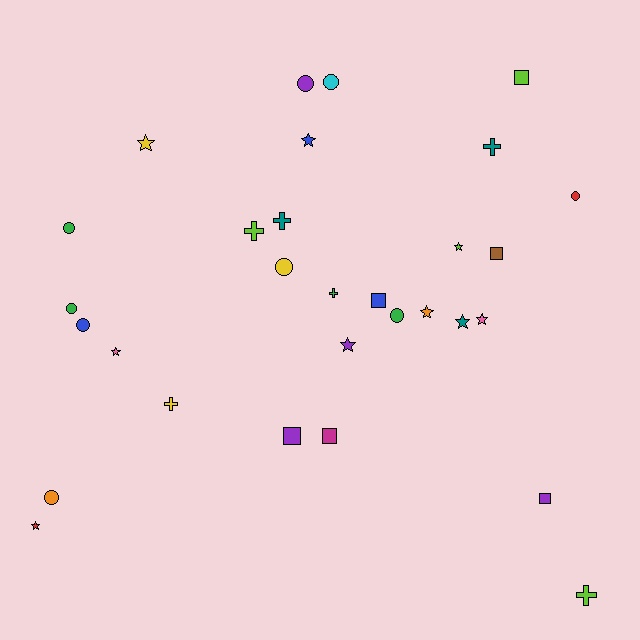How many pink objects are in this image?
There are 2 pink objects.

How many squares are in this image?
There are 6 squares.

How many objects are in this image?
There are 30 objects.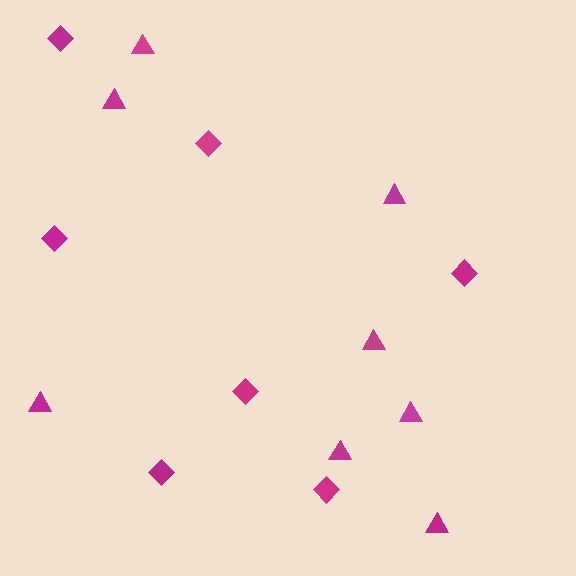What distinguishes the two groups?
There are 2 groups: one group of diamonds (7) and one group of triangles (8).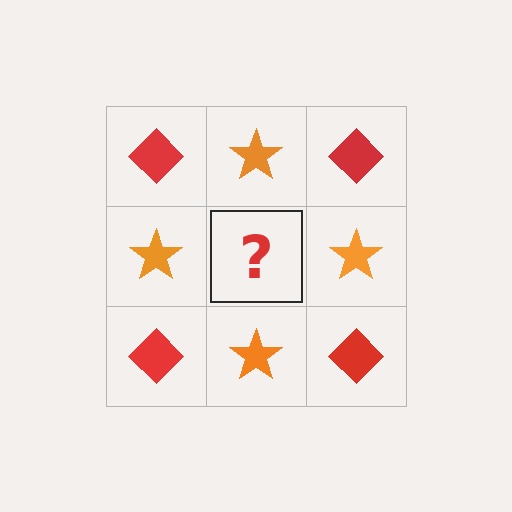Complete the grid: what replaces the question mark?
The question mark should be replaced with a red diamond.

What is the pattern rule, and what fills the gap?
The rule is that it alternates red diamond and orange star in a checkerboard pattern. The gap should be filled with a red diamond.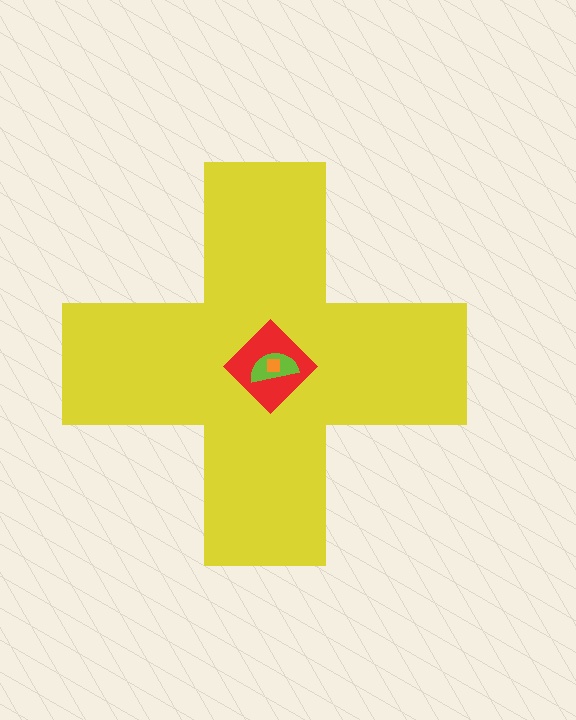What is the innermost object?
The orange square.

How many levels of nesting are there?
4.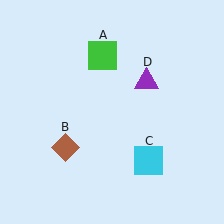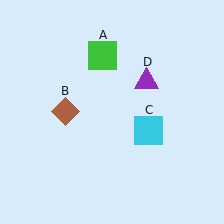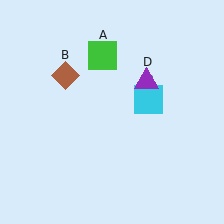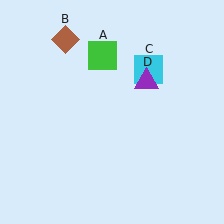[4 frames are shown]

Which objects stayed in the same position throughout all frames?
Green square (object A) and purple triangle (object D) remained stationary.